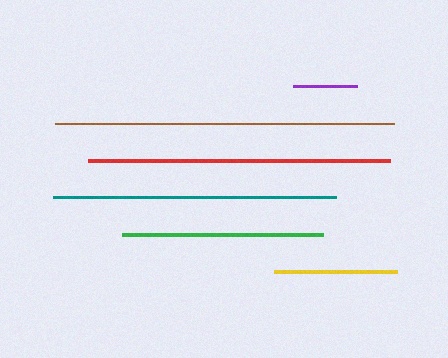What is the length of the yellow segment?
The yellow segment is approximately 124 pixels long.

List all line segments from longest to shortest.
From longest to shortest: brown, red, teal, green, yellow, purple.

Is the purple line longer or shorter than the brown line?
The brown line is longer than the purple line.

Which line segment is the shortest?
The purple line is the shortest at approximately 64 pixels.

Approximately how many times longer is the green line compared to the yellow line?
The green line is approximately 1.6 times the length of the yellow line.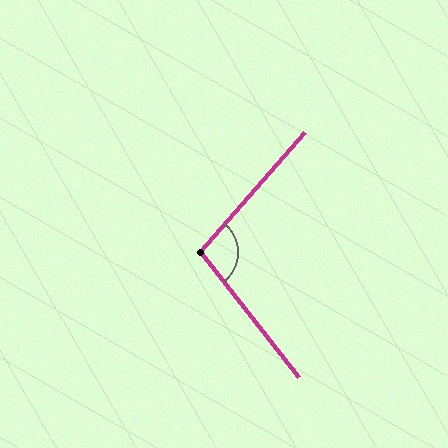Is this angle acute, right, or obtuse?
It is obtuse.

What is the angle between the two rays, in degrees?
Approximately 101 degrees.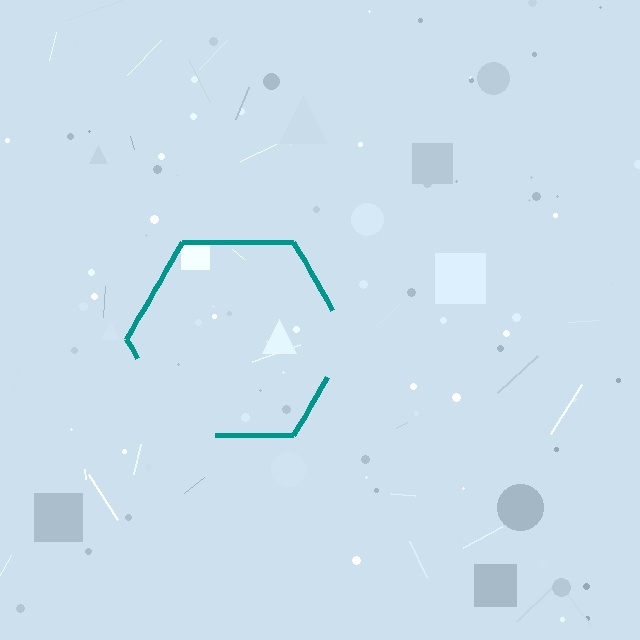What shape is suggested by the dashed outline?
The dashed outline suggests a hexagon.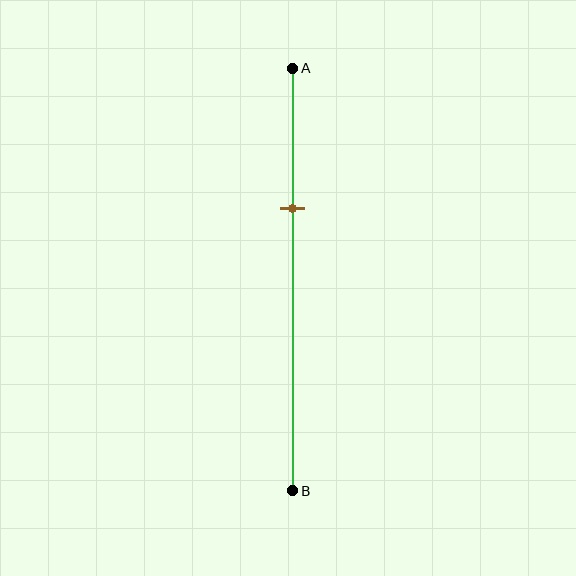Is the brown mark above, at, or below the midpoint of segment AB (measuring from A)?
The brown mark is above the midpoint of segment AB.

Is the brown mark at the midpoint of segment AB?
No, the mark is at about 35% from A, not at the 50% midpoint.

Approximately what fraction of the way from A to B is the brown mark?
The brown mark is approximately 35% of the way from A to B.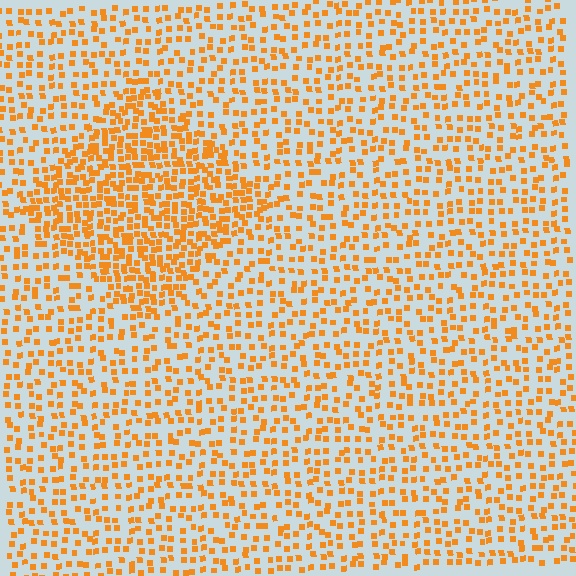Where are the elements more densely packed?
The elements are more densely packed inside the diamond boundary.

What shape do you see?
I see a diamond.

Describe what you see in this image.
The image contains small orange elements arranged at two different densities. A diamond-shaped region is visible where the elements are more densely packed than the surrounding area.